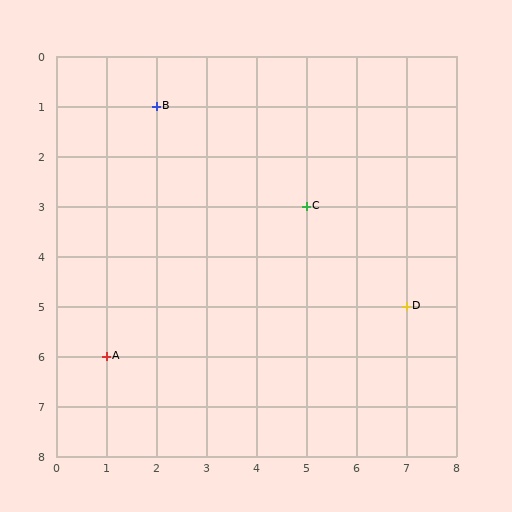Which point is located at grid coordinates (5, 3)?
Point C is at (5, 3).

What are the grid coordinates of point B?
Point B is at grid coordinates (2, 1).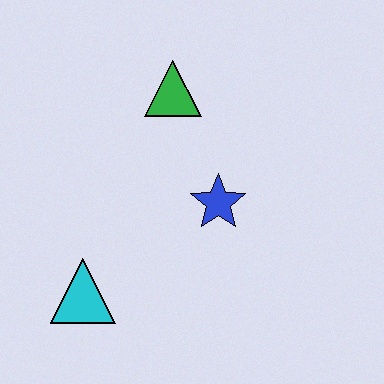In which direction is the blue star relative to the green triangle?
The blue star is below the green triangle.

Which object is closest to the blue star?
The green triangle is closest to the blue star.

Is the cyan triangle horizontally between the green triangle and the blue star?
No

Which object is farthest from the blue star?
The cyan triangle is farthest from the blue star.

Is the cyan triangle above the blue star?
No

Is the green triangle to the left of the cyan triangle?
No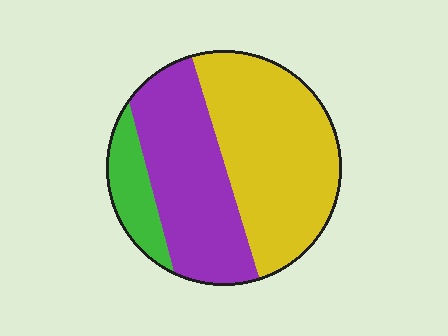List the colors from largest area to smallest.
From largest to smallest: yellow, purple, green.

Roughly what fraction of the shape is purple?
Purple covers around 40% of the shape.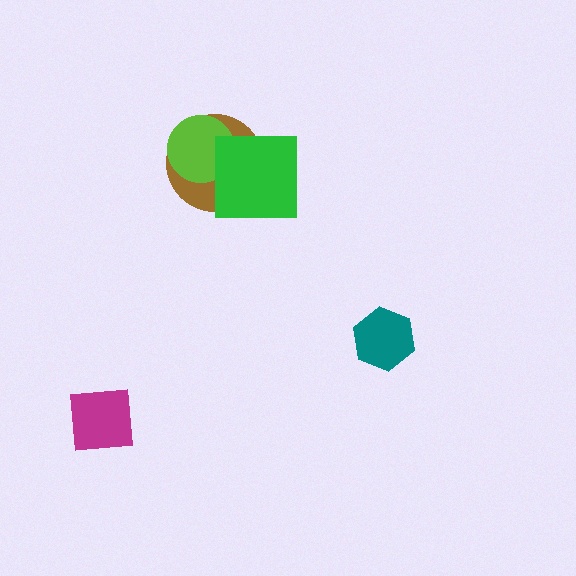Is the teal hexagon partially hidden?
No, no other shape covers it.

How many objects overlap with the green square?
2 objects overlap with the green square.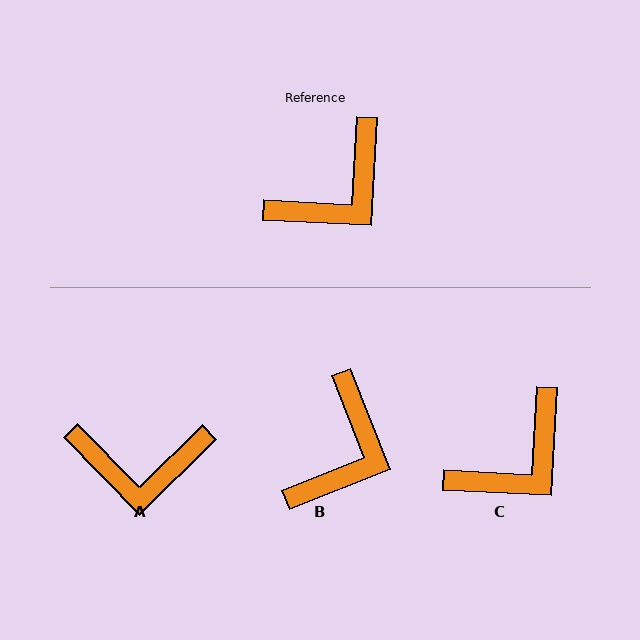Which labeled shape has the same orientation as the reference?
C.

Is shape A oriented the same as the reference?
No, it is off by about 43 degrees.